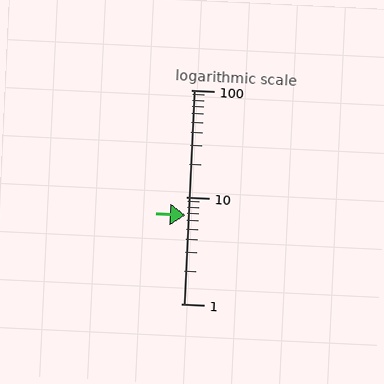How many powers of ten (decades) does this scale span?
The scale spans 2 decades, from 1 to 100.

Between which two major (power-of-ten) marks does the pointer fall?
The pointer is between 1 and 10.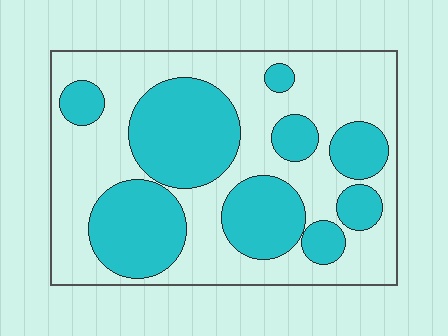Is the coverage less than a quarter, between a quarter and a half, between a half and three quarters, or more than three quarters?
Between a quarter and a half.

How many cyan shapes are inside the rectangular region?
9.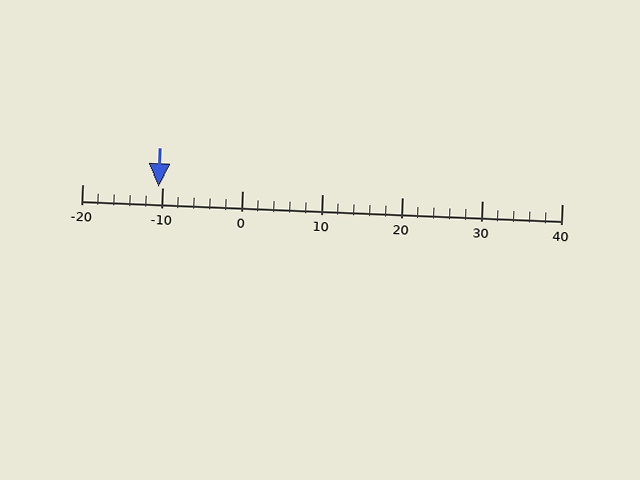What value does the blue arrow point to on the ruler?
The blue arrow points to approximately -10.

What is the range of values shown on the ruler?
The ruler shows values from -20 to 40.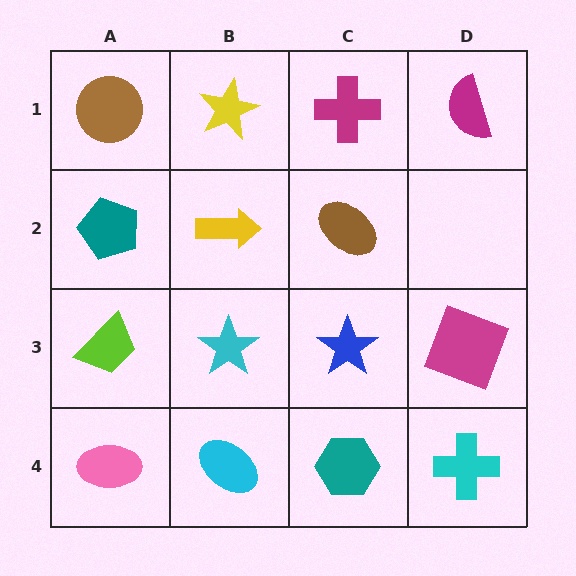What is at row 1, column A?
A brown circle.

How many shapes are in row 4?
4 shapes.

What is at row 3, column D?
A magenta square.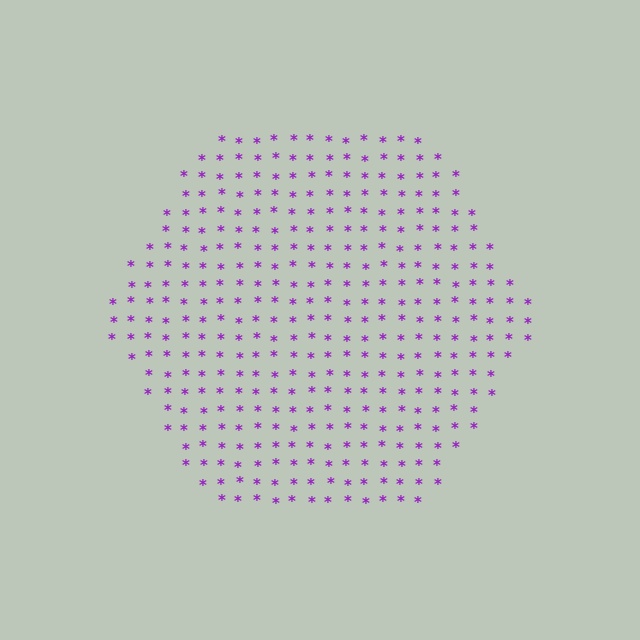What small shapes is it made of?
It is made of small asterisks.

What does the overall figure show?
The overall figure shows a hexagon.